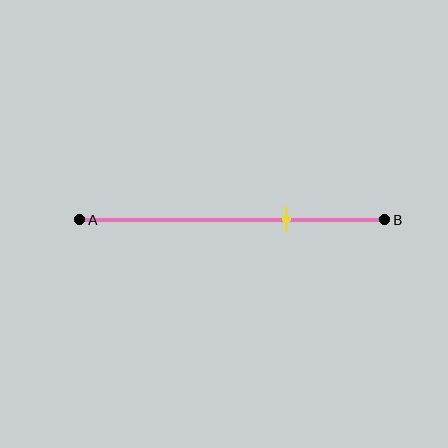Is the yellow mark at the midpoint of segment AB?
No, the mark is at about 70% from A, not at the 50% midpoint.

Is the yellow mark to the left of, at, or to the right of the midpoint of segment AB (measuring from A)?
The yellow mark is to the right of the midpoint of segment AB.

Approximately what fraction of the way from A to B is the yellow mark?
The yellow mark is approximately 70% of the way from A to B.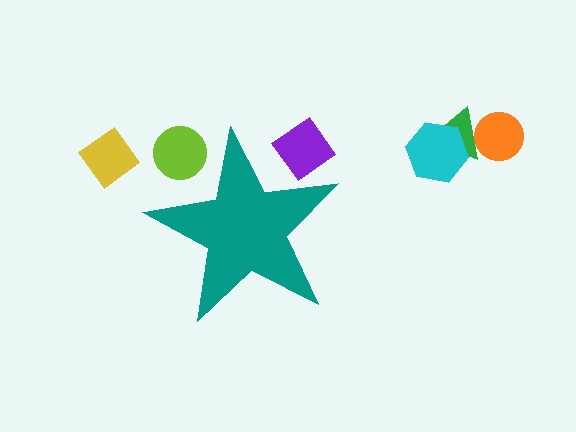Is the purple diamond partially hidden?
Yes, the purple diamond is partially hidden behind the teal star.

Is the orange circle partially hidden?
No, the orange circle is fully visible.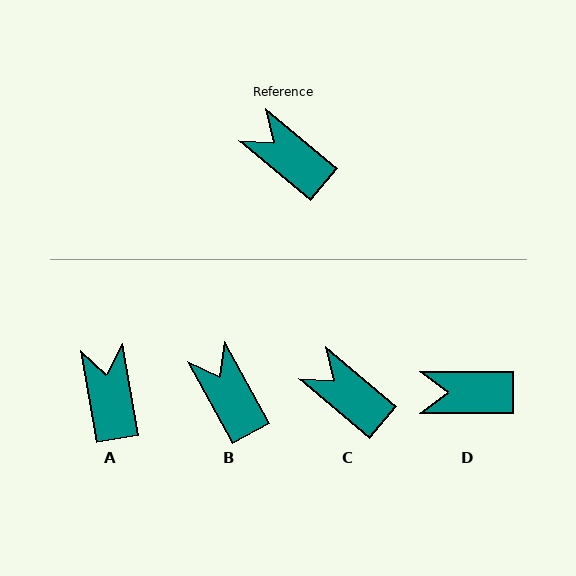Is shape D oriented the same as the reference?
No, it is off by about 40 degrees.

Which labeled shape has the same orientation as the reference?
C.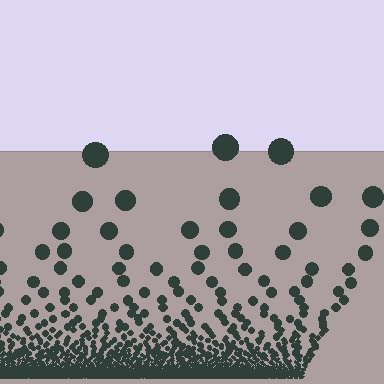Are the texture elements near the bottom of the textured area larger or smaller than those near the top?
Smaller. The gradient is inverted — elements near the bottom are smaller and denser.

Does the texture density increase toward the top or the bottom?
Density increases toward the bottom.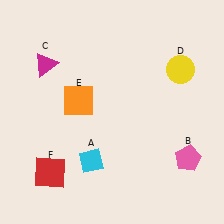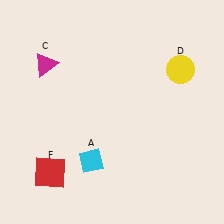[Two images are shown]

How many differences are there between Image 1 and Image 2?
There are 2 differences between the two images.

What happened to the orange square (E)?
The orange square (E) was removed in Image 2. It was in the top-left area of Image 1.